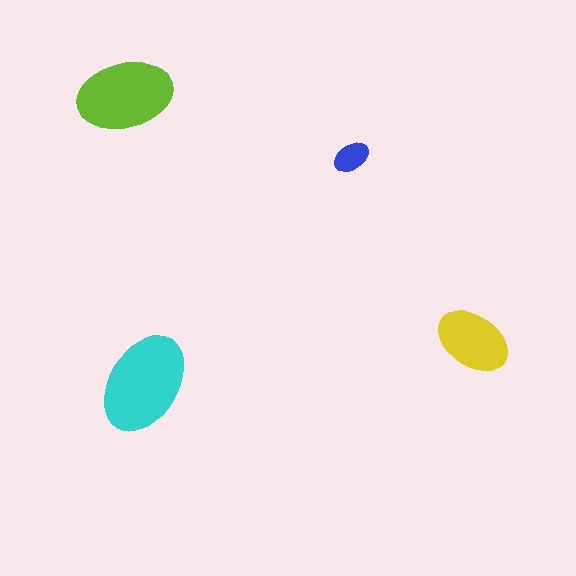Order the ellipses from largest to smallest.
the cyan one, the lime one, the yellow one, the blue one.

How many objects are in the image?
There are 4 objects in the image.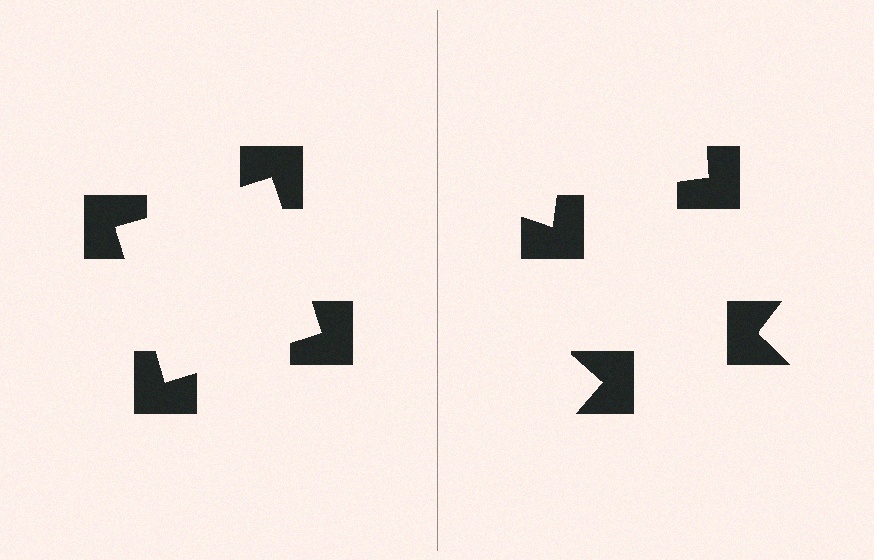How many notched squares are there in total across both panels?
8 — 4 on each side.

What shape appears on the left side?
An illusory square.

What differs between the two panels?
The notched squares are positioned identically on both sides; only the wedge orientations differ. On the left they align to a square; on the right they are misaligned.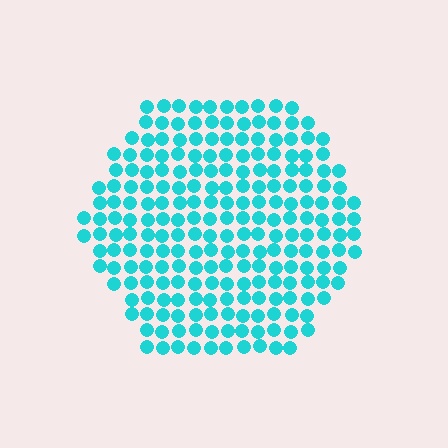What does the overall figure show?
The overall figure shows a hexagon.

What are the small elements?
The small elements are circles.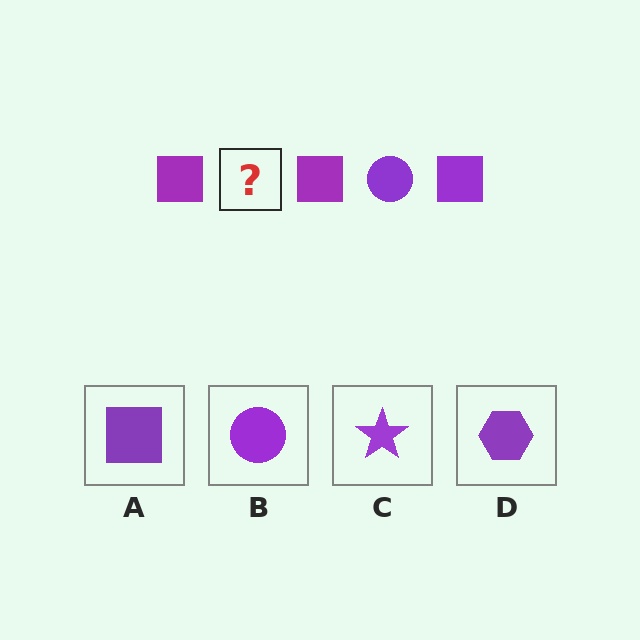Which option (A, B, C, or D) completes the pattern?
B.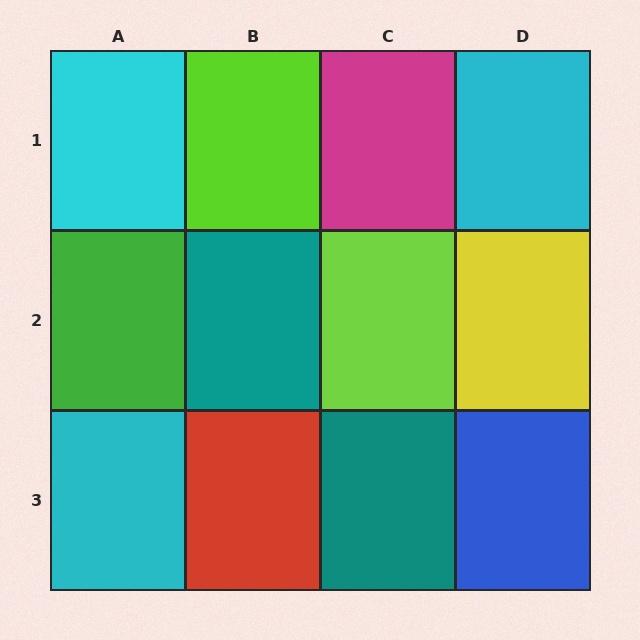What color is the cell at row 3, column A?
Cyan.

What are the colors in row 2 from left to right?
Green, teal, lime, yellow.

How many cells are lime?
2 cells are lime.